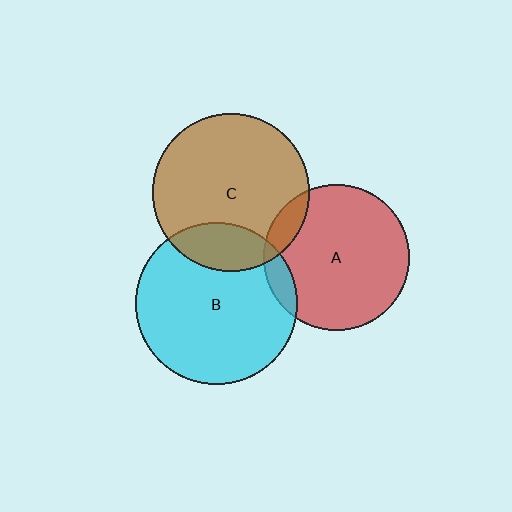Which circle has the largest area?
Circle B (cyan).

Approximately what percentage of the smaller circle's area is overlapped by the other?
Approximately 20%.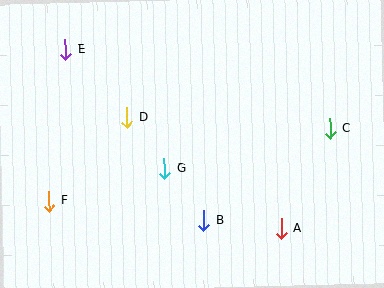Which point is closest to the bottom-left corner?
Point F is closest to the bottom-left corner.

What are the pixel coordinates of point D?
Point D is at (127, 117).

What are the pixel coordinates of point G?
Point G is at (164, 168).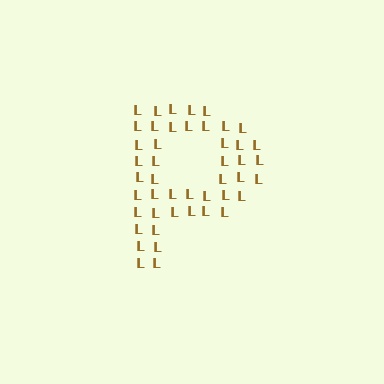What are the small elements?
The small elements are letter L's.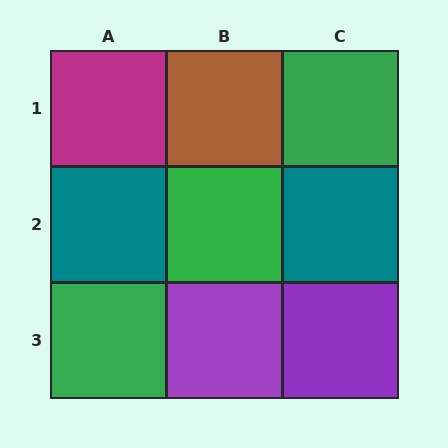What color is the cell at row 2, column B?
Green.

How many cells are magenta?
1 cell is magenta.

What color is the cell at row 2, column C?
Teal.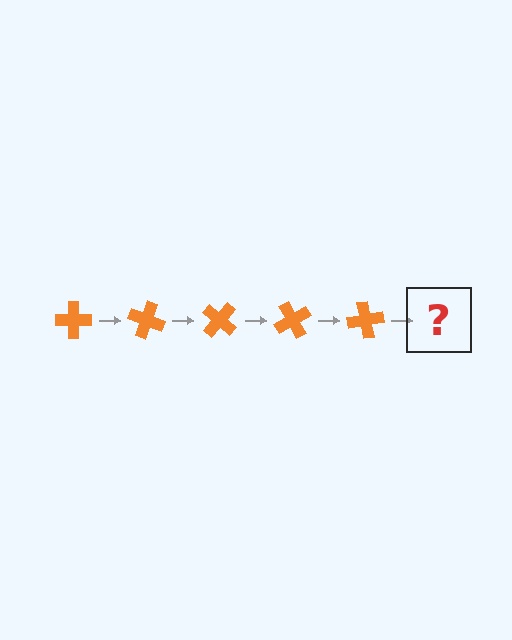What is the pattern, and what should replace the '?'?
The pattern is that the cross rotates 20 degrees each step. The '?' should be an orange cross rotated 100 degrees.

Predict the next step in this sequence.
The next step is an orange cross rotated 100 degrees.